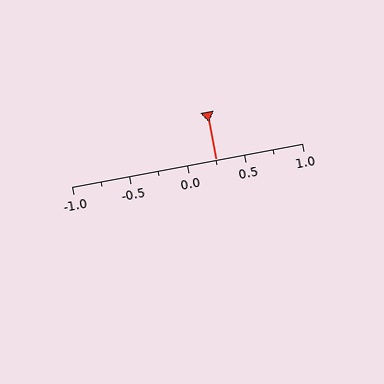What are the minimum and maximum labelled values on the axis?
The axis runs from -1.0 to 1.0.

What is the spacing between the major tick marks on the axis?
The major ticks are spaced 0.5 apart.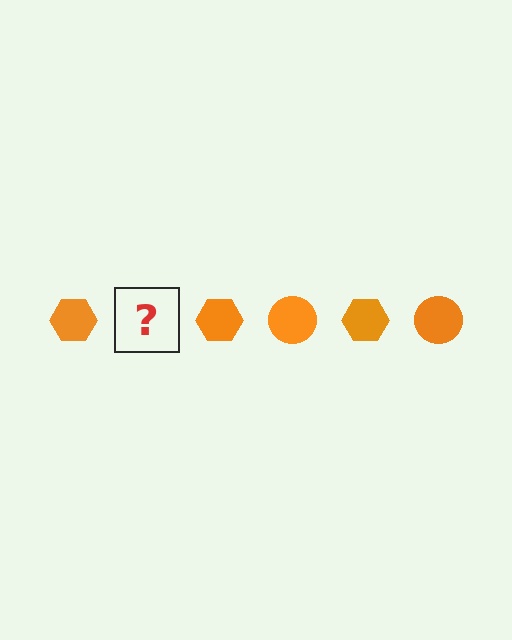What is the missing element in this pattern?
The missing element is an orange circle.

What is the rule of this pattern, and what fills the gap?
The rule is that the pattern cycles through hexagon, circle shapes in orange. The gap should be filled with an orange circle.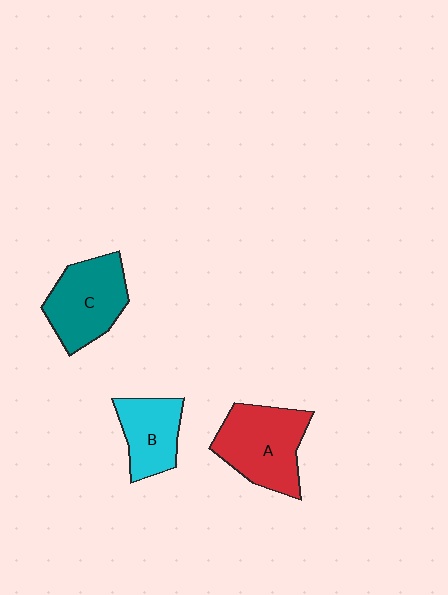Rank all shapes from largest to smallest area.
From largest to smallest: A (red), C (teal), B (cyan).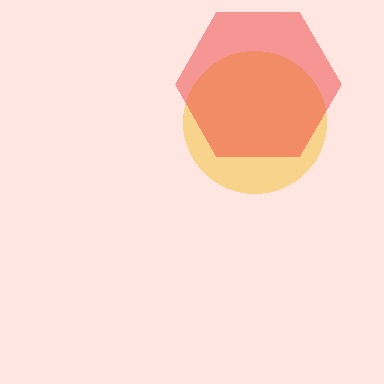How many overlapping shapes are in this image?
There are 2 overlapping shapes in the image.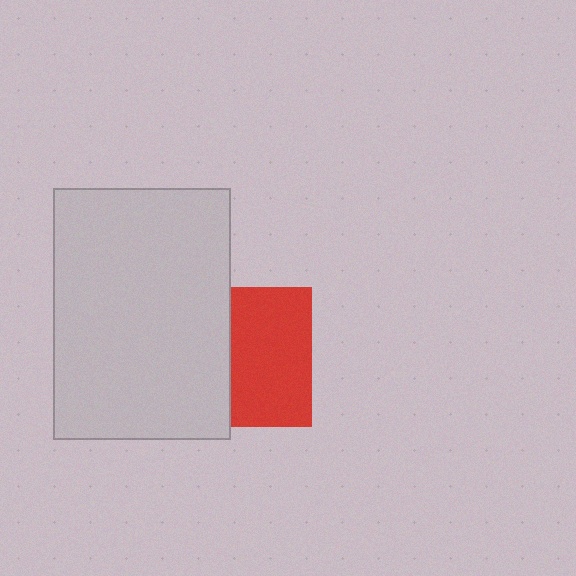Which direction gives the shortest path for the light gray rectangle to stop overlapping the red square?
Moving left gives the shortest separation.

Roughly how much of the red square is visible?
About half of it is visible (roughly 57%).